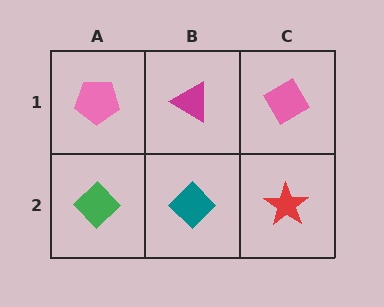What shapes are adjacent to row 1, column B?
A teal diamond (row 2, column B), a pink pentagon (row 1, column A), a pink diamond (row 1, column C).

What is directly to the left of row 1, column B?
A pink pentagon.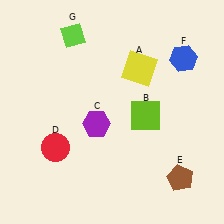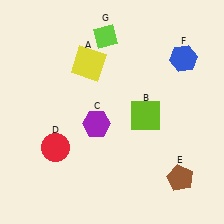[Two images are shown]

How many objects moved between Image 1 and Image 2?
2 objects moved between the two images.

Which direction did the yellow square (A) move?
The yellow square (A) moved left.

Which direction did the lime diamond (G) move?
The lime diamond (G) moved right.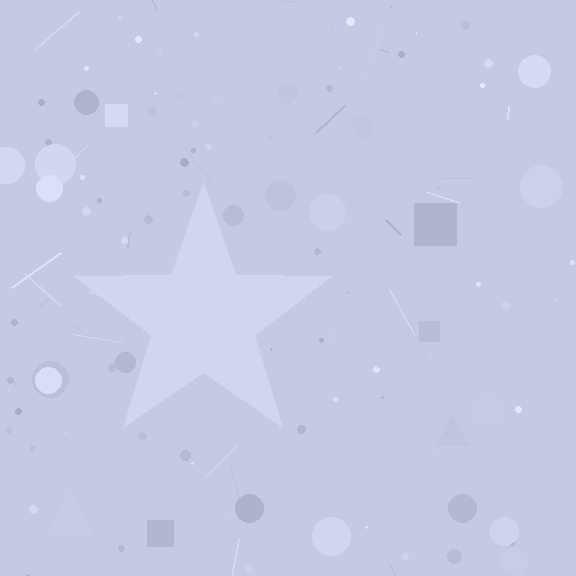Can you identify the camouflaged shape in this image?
The camouflaged shape is a star.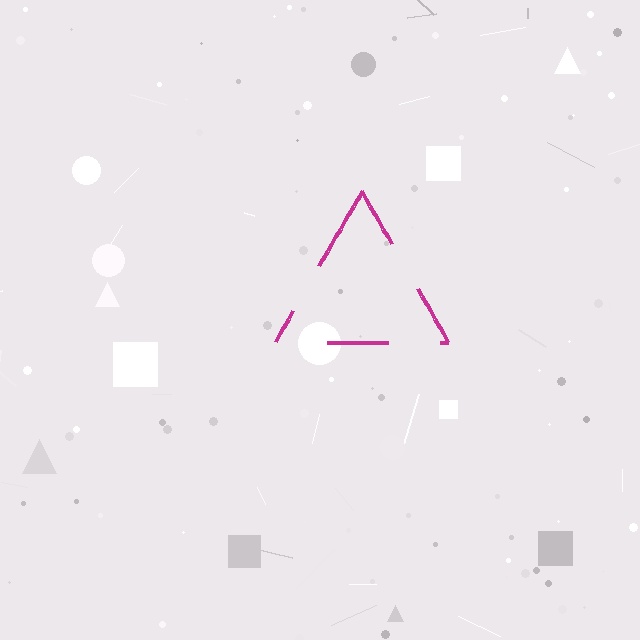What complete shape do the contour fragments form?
The contour fragments form a triangle.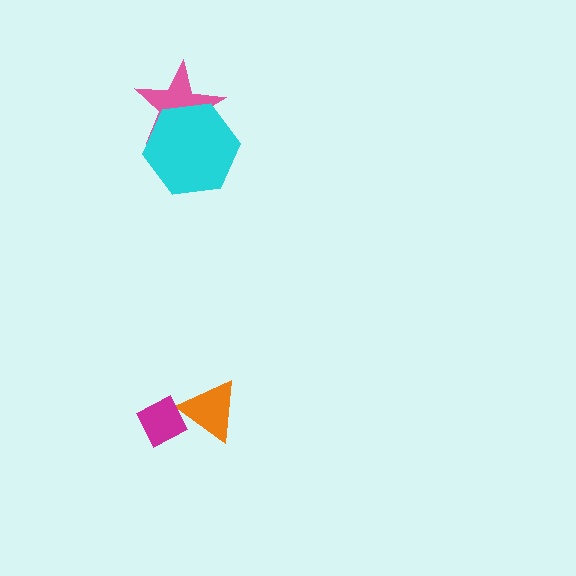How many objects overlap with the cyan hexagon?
1 object overlaps with the cyan hexagon.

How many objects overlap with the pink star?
1 object overlaps with the pink star.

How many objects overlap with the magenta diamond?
1 object overlaps with the magenta diamond.